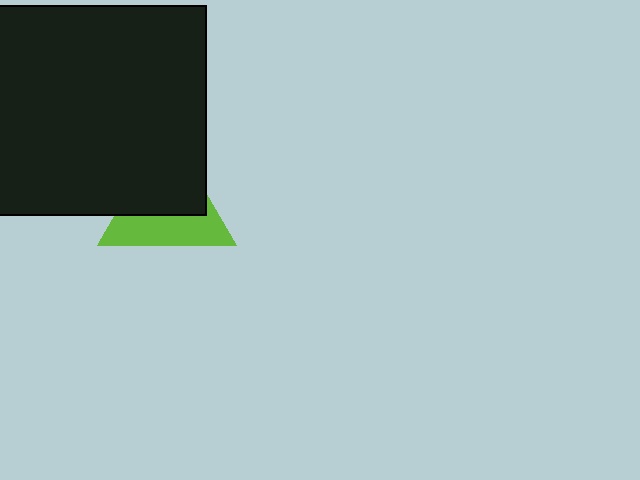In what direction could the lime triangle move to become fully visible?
The lime triangle could move down. That would shift it out from behind the black square entirely.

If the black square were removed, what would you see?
You would see the complete lime triangle.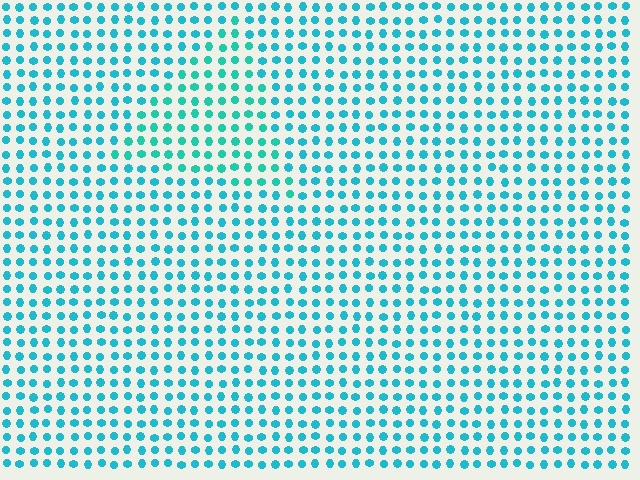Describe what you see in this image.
The image is filled with small cyan elements in a uniform arrangement. A triangle-shaped region is visible where the elements are tinted to a slightly different hue, forming a subtle color boundary.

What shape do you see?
I see a triangle.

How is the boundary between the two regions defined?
The boundary is defined purely by a slight shift in hue (about 18 degrees). Spacing, size, and orientation are identical on both sides.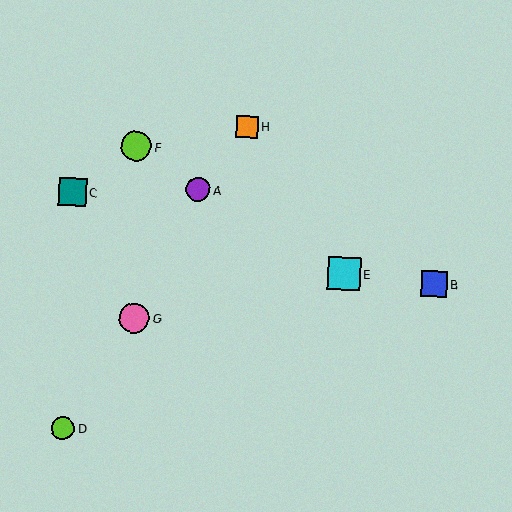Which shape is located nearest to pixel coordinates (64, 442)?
The lime circle (labeled D) at (63, 429) is nearest to that location.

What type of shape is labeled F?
Shape F is a lime circle.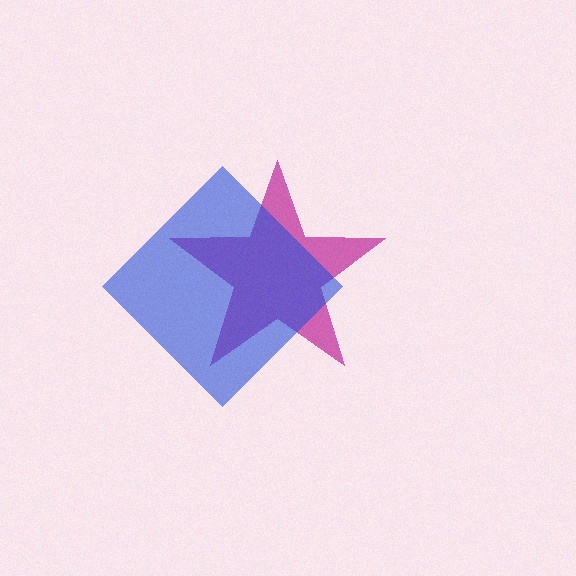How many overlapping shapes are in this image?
There are 2 overlapping shapes in the image.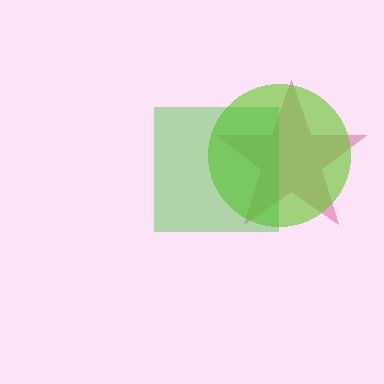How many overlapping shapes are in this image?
There are 3 overlapping shapes in the image.